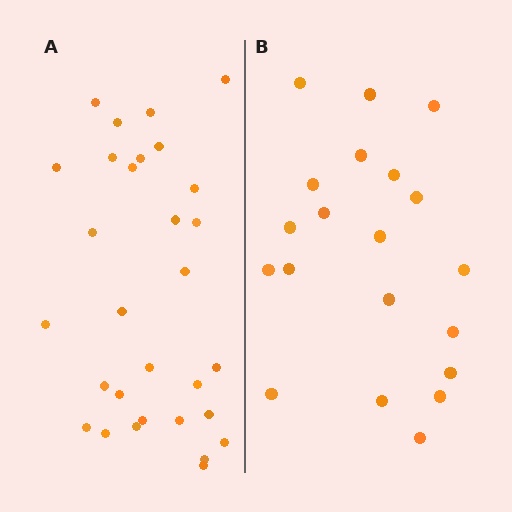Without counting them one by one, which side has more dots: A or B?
Region A (the left region) has more dots.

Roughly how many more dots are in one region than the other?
Region A has roughly 10 or so more dots than region B.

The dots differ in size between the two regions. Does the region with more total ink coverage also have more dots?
No. Region B has more total ink coverage because its dots are larger, but region A actually contains more individual dots. Total area can be misleading — the number of items is what matters here.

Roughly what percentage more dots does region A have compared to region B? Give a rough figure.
About 50% more.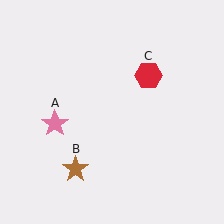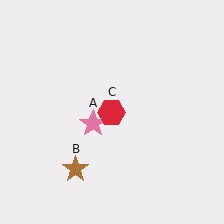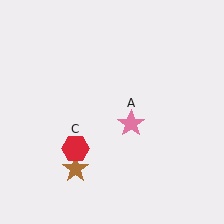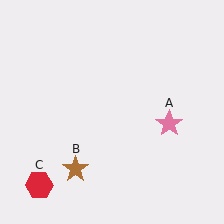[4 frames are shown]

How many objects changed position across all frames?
2 objects changed position: pink star (object A), red hexagon (object C).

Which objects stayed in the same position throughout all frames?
Brown star (object B) remained stationary.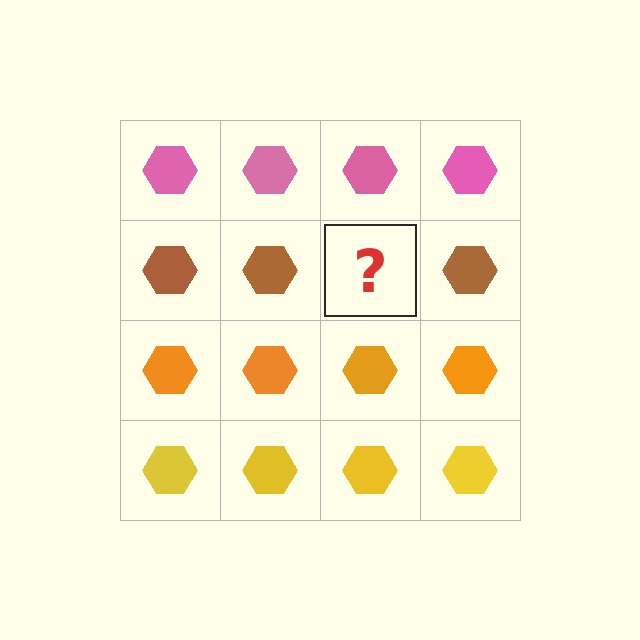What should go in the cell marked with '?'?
The missing cell should contain a brown hexagon.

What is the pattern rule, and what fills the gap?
The rule is that each row has a consistent color. The gap should be filled with a brown hexagon.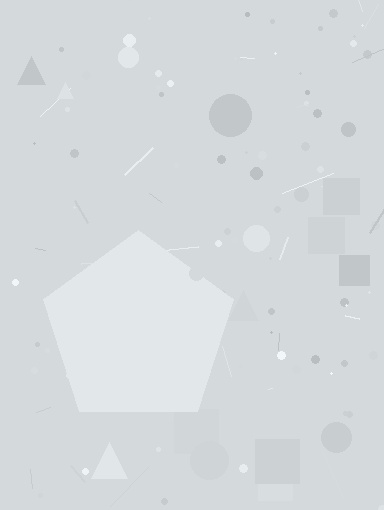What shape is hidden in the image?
A pentagon is hidden in the image.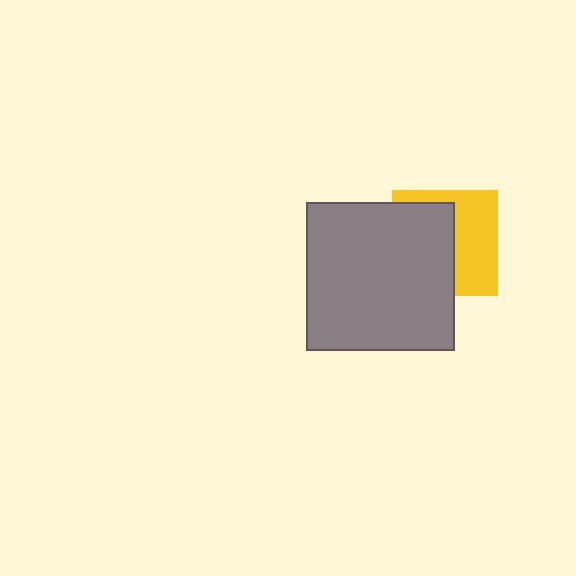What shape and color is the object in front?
The object in front is a gray square.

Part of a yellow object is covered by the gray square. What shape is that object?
It is a square.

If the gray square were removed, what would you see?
You would see the complete yellow square.